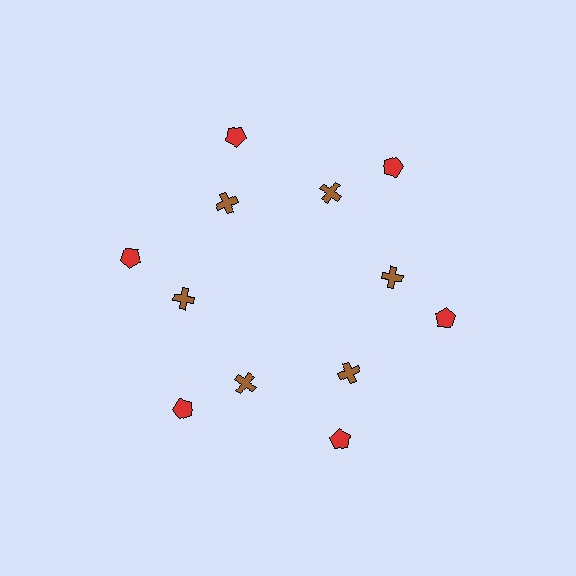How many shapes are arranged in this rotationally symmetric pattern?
There are 12 shapes, arranged in 6 groups of 2.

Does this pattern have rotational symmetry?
Yes, this pattern has 6-fold rotational symmetry. It looks the same after rotating 60 degrees around the center.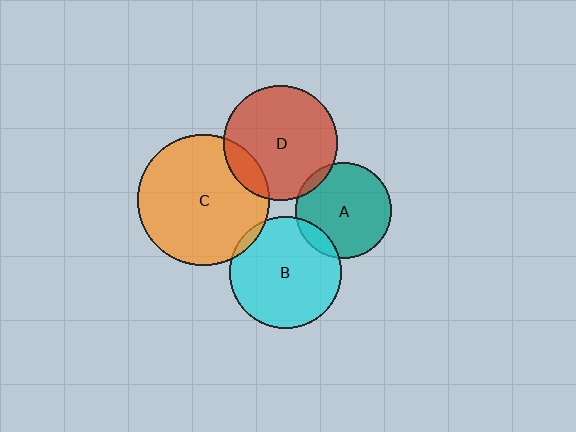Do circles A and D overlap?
Yes.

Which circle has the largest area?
Circle C (orange).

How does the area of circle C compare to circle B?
Approximately 1.4 times.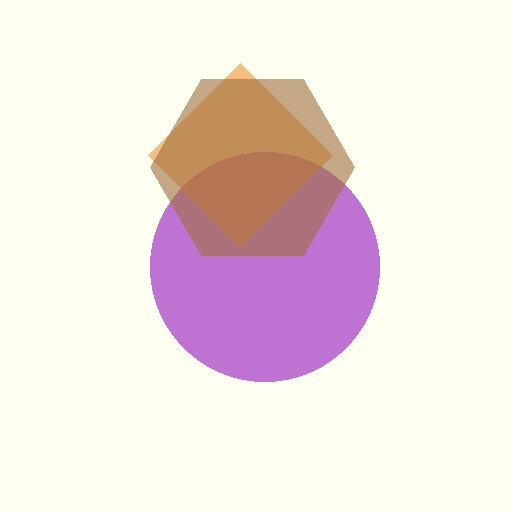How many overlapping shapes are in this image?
There are 3 overlapping shapes in the image.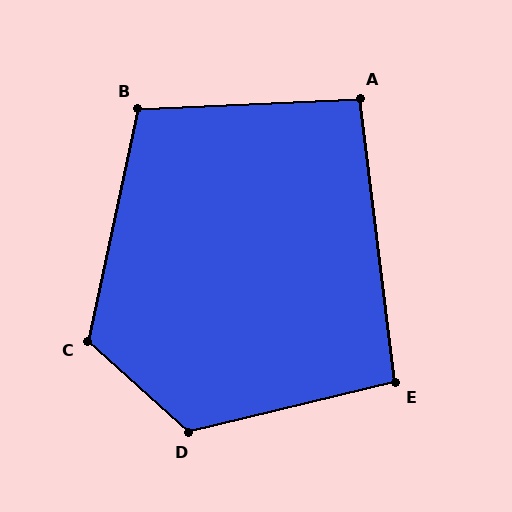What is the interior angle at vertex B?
Approximately 105 degrees (obtuse).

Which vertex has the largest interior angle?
D, at approximately 125 degrees.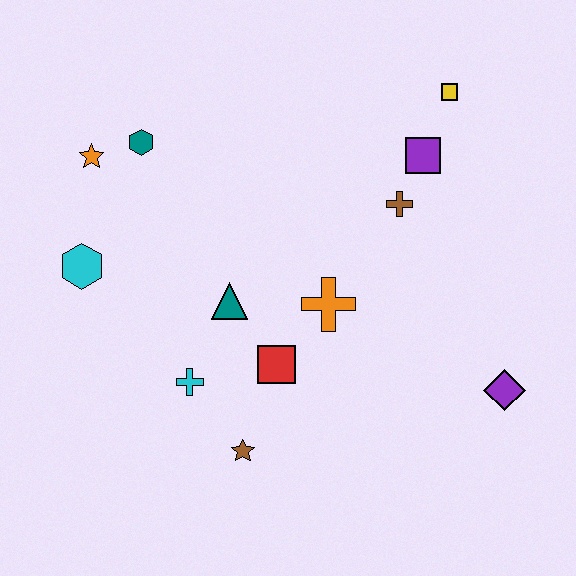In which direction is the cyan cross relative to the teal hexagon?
The cyan cross is below the teal hexagon.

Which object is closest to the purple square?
The brown cross is closest to the purple square.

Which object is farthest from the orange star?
The purple diamond is farthest from the orange star.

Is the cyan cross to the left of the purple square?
Yes